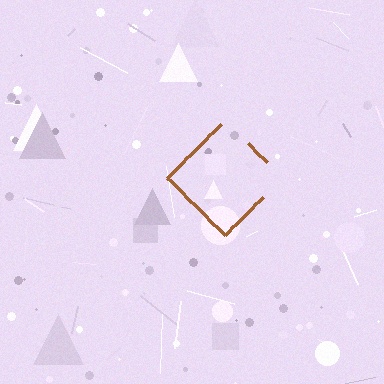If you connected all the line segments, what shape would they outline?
They would outline a diamond.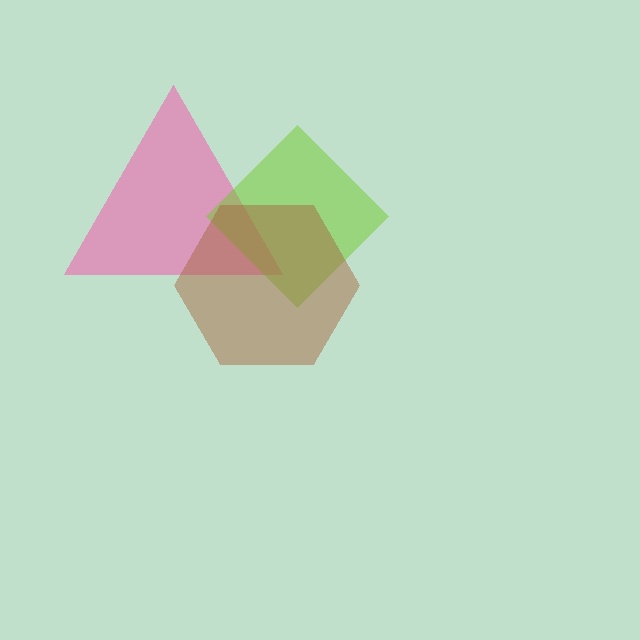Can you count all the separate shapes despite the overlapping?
Yes, there are 3 separate shapes.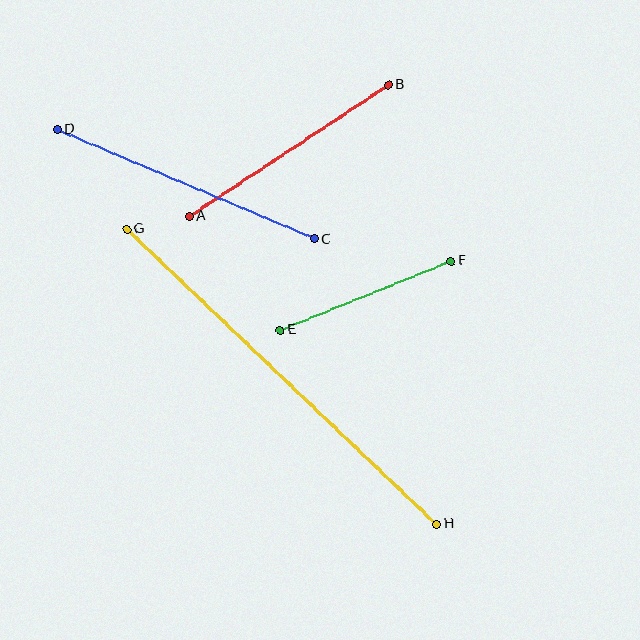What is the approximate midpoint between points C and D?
The midpoint is at approximately (186, 184) pixels.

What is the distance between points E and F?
The distance is approximately 184 pixels.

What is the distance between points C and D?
The distance is approximately 280 pixels.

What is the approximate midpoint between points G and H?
The midpoint is at approximately (282, 377) pixels.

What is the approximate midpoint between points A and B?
The midpoint is at approximately (289, 151) pixels.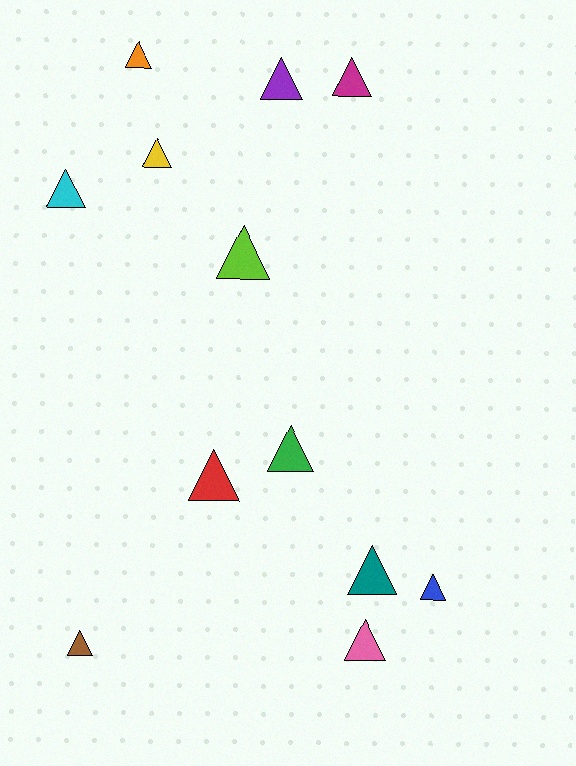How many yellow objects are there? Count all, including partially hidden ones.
There is 1 yellow object.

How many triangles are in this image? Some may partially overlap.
There are 12 triangles.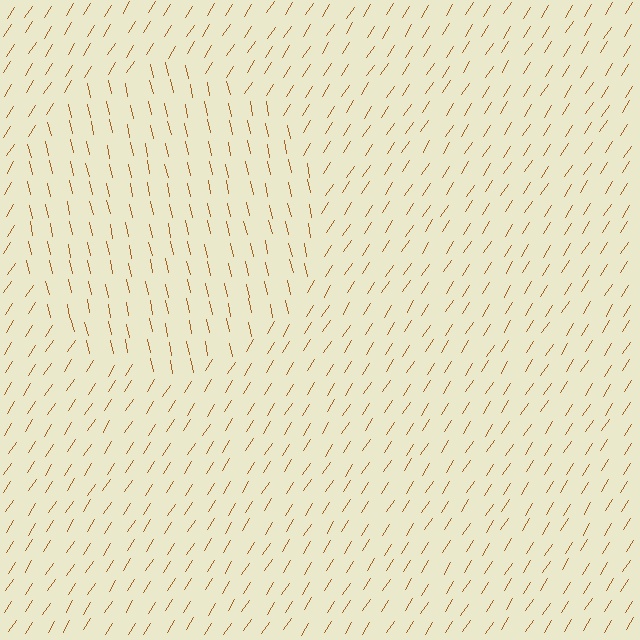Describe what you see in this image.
The image is filled with small brown line segments. A circle region in the image has lines oriented differently from the surrounding lines, creating a visible texture boundary.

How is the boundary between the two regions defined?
The boundary is defined purely by a change in line orientation (approximately 45 degrees difference). All lines are the same color and thickness.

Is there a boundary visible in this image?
Yes, there is a texture boundary formed by a change in line orientation.